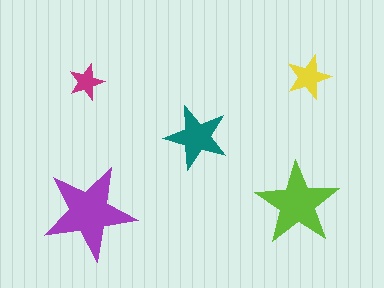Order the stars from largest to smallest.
the purple one, the lime one, the teal one, the yellow one, the magenta one.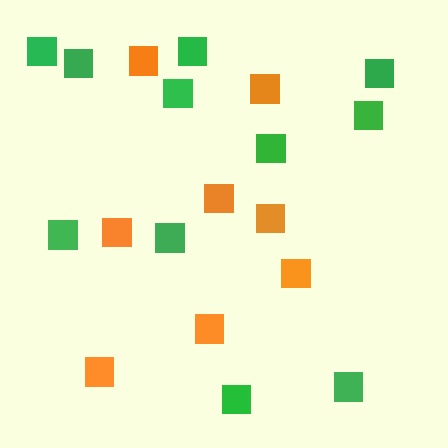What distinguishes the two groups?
There are 2 groups: one group of orange squares (8) and one group of green squares (11).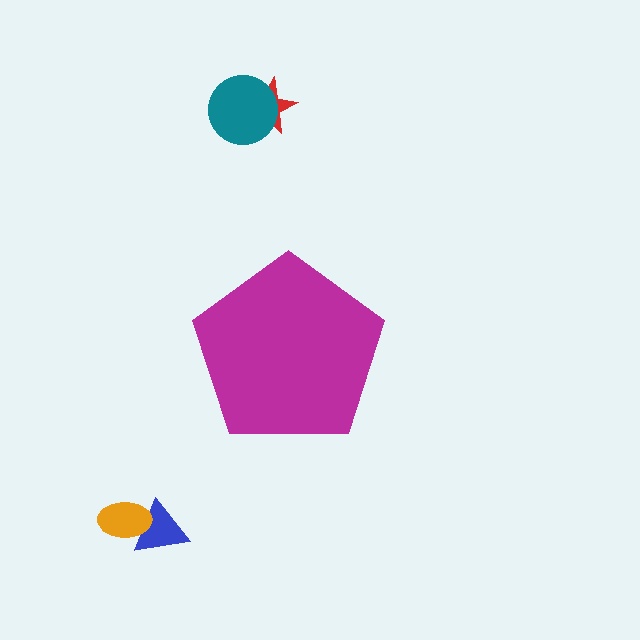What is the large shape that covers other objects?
A magenta pentagon.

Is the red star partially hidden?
No, the red star is fully visible.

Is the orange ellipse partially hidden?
No, the orange ellipse is fully visible.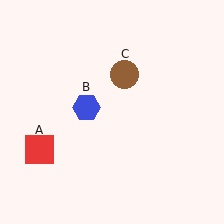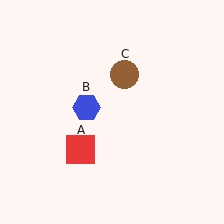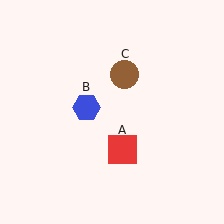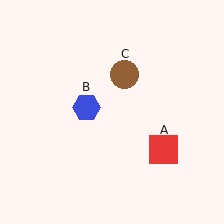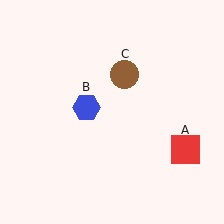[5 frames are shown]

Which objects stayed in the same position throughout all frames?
Blue hexagon (object B) and brown circle (object C) remained stationary.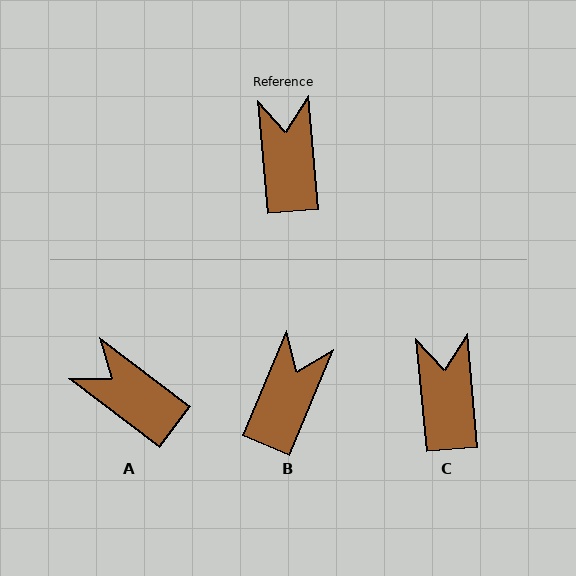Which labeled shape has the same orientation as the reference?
C.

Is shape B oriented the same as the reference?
No, it is off by about 28 degrees.